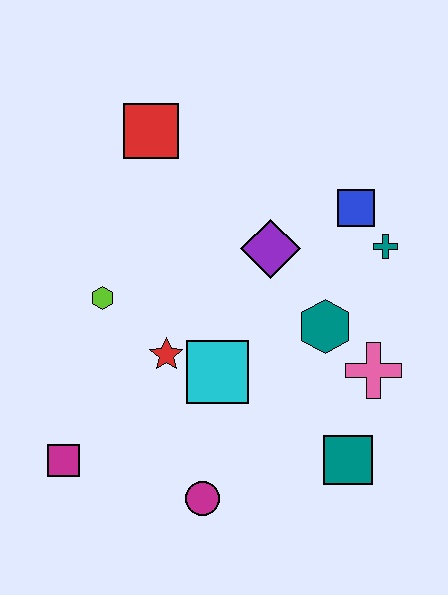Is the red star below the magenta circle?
No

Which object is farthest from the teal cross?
The magenta square is farthest from the teal cross.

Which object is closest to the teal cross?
The blue square is closest to the teal cross.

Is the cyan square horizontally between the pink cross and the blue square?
No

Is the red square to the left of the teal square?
Yes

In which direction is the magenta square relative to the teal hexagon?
The magenta square is to the left of the teal hexagon.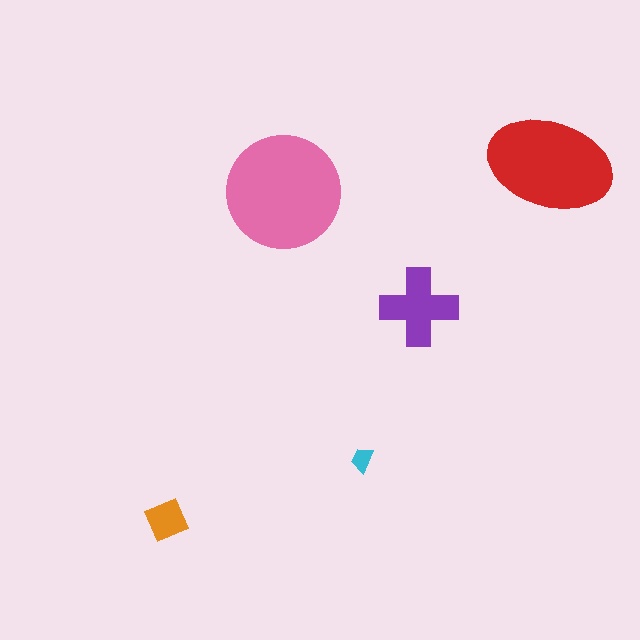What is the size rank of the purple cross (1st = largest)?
3rd.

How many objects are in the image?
There are 5 objects in the image.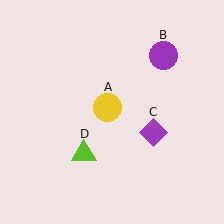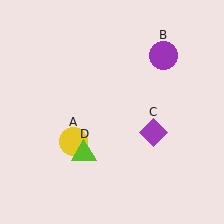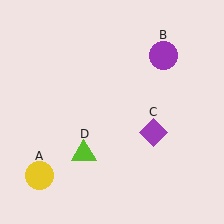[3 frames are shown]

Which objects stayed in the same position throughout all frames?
Purple circle (object B) and purple diamond (object C) and lime triangle (object D) remained stationary.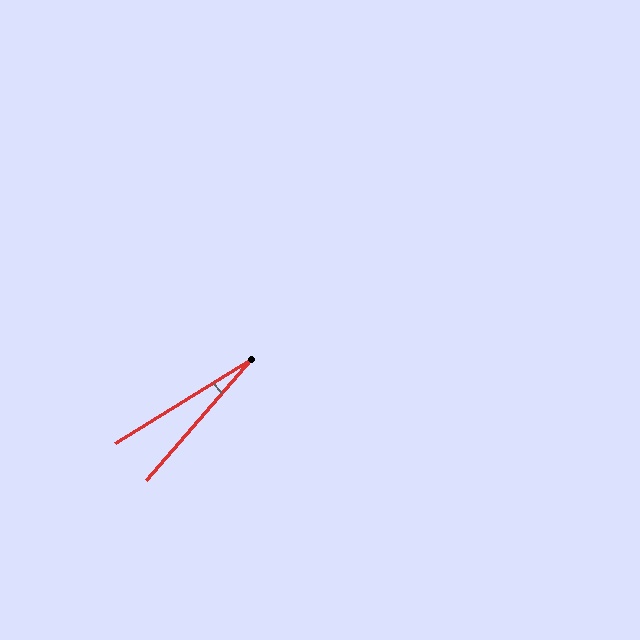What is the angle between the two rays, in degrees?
Approximately 17 degrees.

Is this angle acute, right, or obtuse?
It is acute.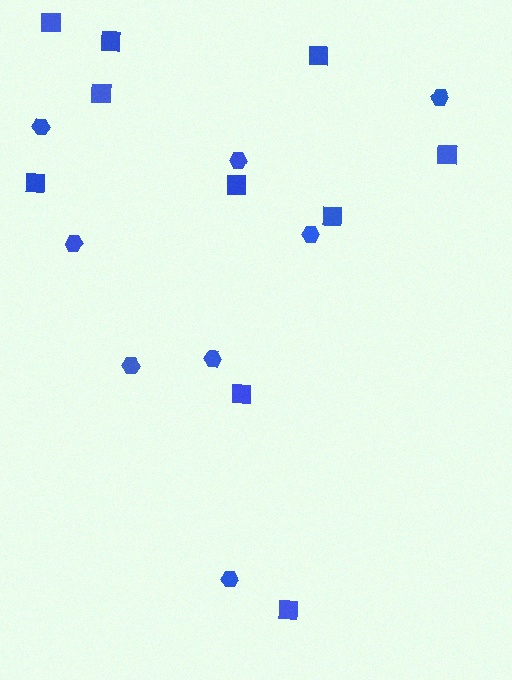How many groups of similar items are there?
There are 2 groups: one group of hexagons (8) and one group of squares (10).